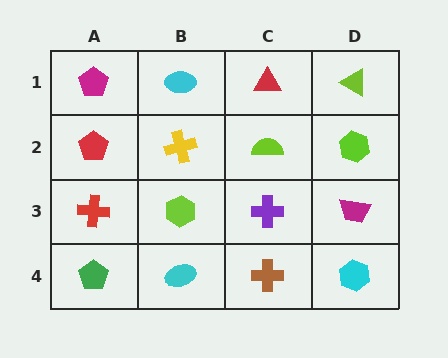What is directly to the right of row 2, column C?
A lime hexagon.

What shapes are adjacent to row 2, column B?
A cyan ellipse (row 1, column B), a lime hexagon (row 3, column B), a red pentagon (row 2, column A), a lime semicircle (row 2, column C).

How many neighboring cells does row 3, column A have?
3.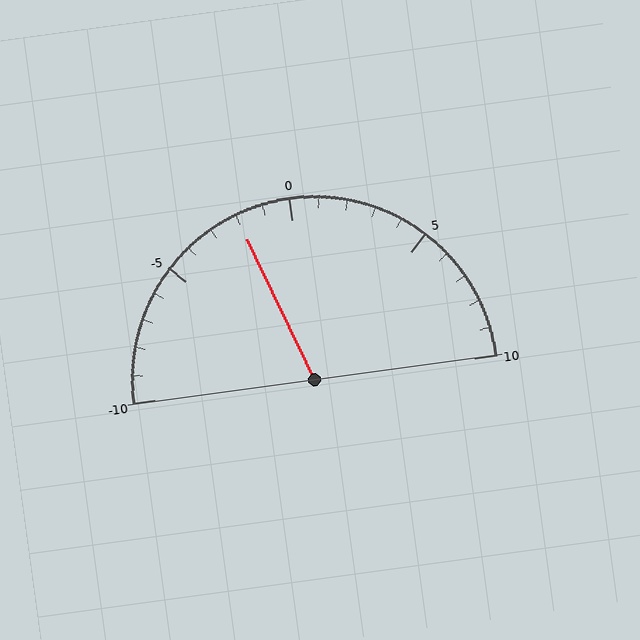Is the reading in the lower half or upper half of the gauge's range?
The reading is in the lower half of the range (-10 to 10).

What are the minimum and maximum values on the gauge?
The gauge ranges from -10 to 10.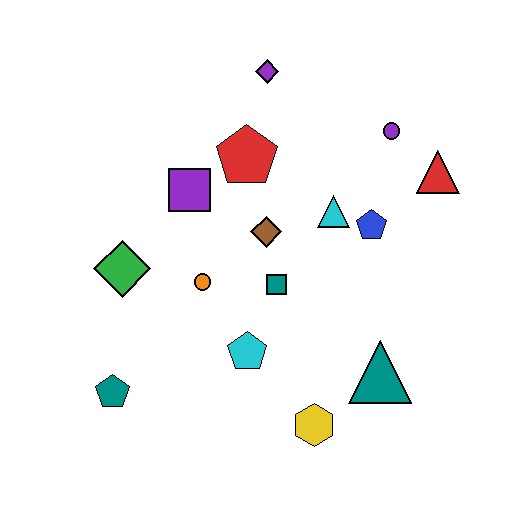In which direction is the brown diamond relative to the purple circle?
The brown diamond is to the left of the purple circle.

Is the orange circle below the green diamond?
Yes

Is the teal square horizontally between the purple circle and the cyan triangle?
No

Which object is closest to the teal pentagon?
The green diamond is closest to the teal pentagon.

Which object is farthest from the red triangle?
The teal pentagon is farthest from the red triangle.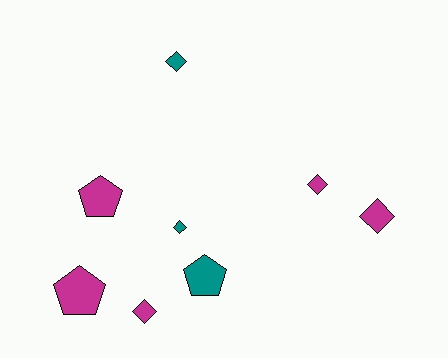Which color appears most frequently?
Magenta, with 5 objects.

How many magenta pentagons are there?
There are 2 magenta pentagons.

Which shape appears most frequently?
Diamond, with 5 objects.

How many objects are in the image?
There are 8 objects.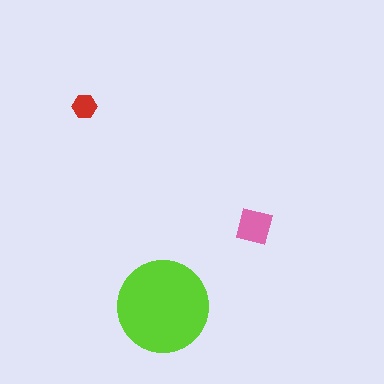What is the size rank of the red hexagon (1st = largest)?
3rd.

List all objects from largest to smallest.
The lime circle, the pink square, the red hexagon.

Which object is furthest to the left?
The red hexagon is leftmost.